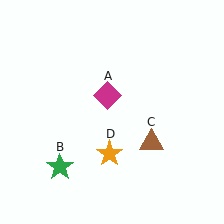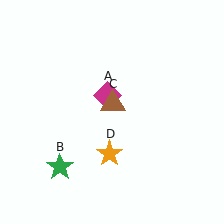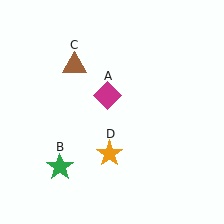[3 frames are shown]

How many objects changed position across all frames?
1 object changed position: brown triangle (object C).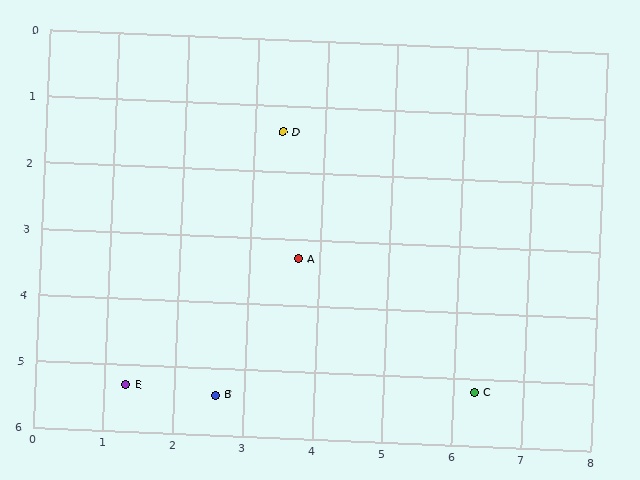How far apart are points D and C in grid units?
Points D and C are about 4.8 grid units apart.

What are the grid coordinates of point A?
Point A is at approximately (3.7, 3.3).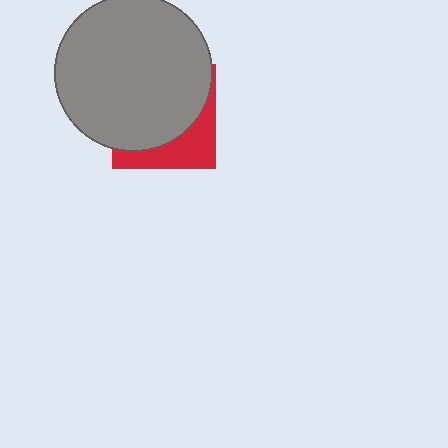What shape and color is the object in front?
The object in front is a gray circle.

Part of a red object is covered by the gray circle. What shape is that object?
It is a square.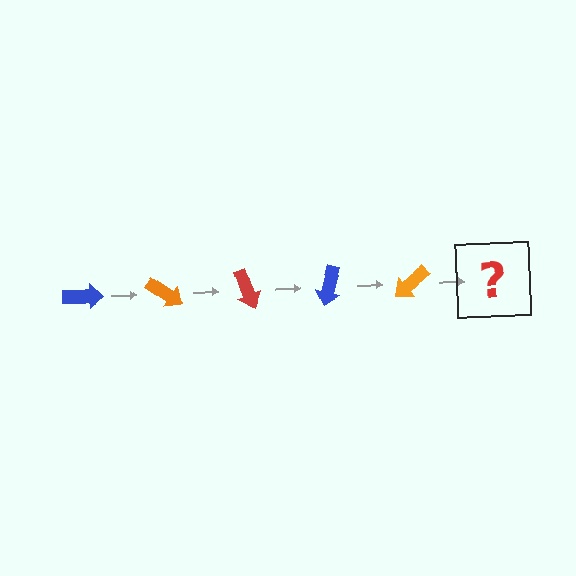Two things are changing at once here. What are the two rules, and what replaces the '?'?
The two rules are that it rotates 35 degrees each step and the color cycles through blue, orange, and red. The '?' should be a red arrow, rotated 175 degrees from the start.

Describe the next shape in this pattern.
It should be a red arrow, rotated 175 degrees from the start.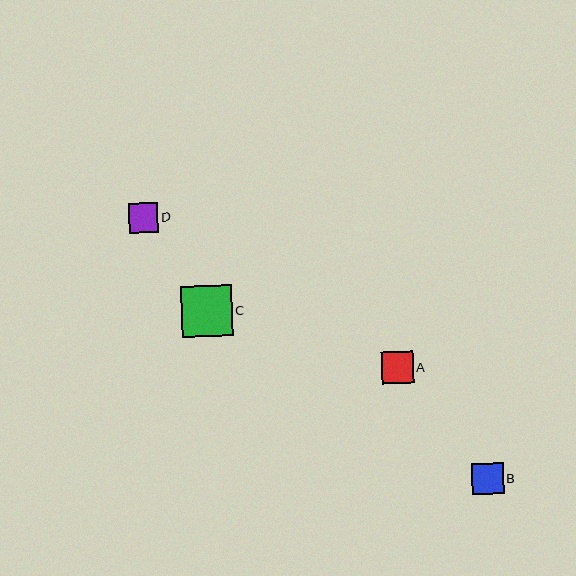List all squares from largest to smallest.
From largest to smallest: C, A, B, D.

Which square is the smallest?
Square D is the smallest with a size of approximately 29 pixels.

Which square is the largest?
Square C is the largest with a size of approximately 51 pixels.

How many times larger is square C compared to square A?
Square C is approximately 1.6 times the size of square A.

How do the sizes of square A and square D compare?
Square A and square D are approximately the same size.